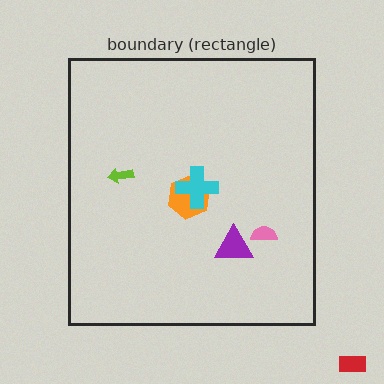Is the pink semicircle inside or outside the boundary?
Inside.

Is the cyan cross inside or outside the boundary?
Inside.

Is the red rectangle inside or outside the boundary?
Outside.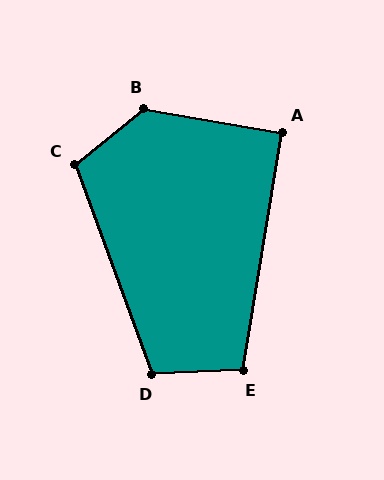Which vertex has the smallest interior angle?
A, at approximately 91 degrees.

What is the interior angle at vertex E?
Approximately 102 degrees (obtuse).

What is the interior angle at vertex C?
Approximately 109 degrees (obtuse).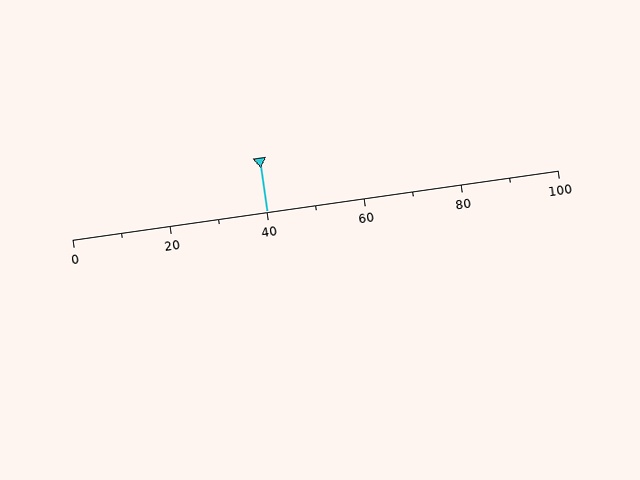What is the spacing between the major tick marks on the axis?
The major ticks are spaced 20 apart.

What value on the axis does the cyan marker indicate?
The marker indicates approximately 40.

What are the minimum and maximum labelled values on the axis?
The axis runs from 0 to 100.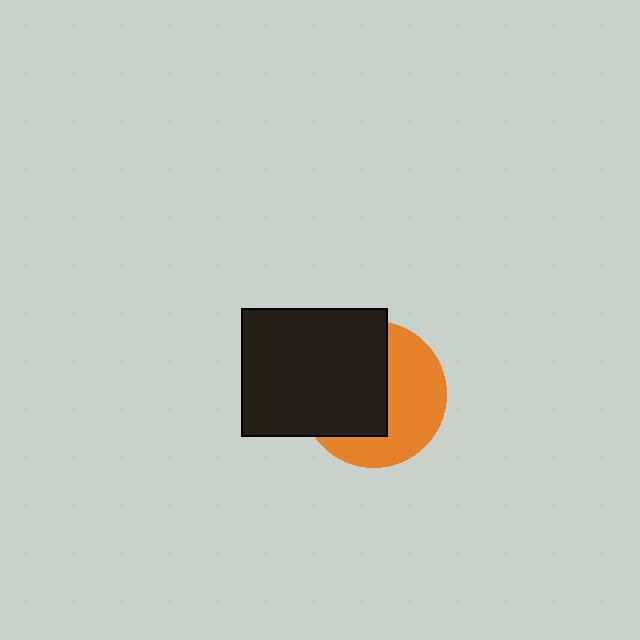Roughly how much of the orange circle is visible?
About half of it is visible (roughly 48%).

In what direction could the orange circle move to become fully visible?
The orange circle could move right. That would shift it out from behind the black rectangle entirely.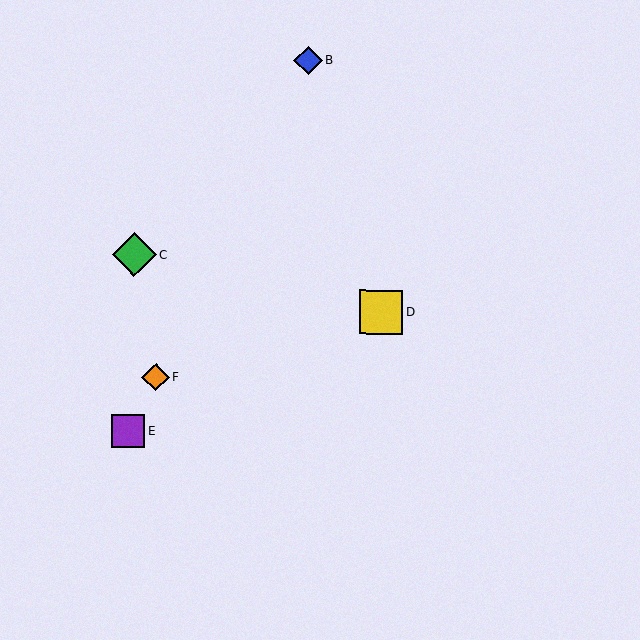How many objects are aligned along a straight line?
3 objects (A, D, E) are aligned along a straight line.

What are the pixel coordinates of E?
Object E is at (128, 431).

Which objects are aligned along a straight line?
Objects A, D, E are aligned along a straight line.